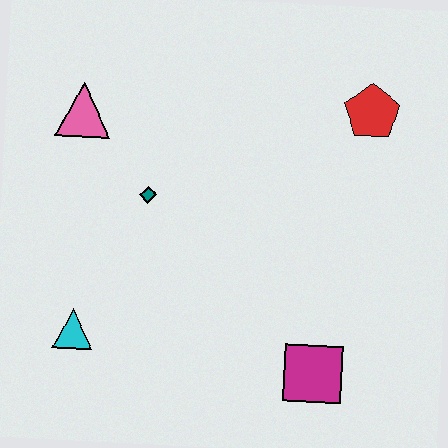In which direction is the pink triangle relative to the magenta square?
The pink triangle is above the magenta square.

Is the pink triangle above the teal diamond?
Yes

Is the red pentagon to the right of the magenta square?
Yes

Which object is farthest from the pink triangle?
The magenta square is farthest from the pink triangle.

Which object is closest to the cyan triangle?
The teal diamond is closest to the cyan triangle.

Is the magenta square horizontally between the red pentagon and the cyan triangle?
Yes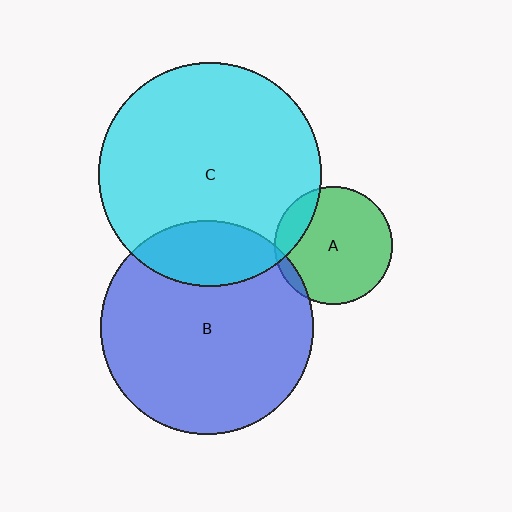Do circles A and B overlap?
Yes.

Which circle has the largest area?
Circle C (cyan).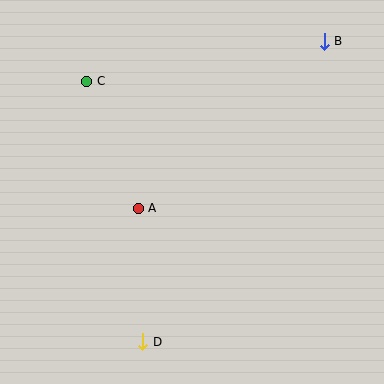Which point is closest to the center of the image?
Point A at (138, 208) is closest to the center.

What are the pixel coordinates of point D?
Point D is at (143, 342).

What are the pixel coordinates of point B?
Point B is at (324, 41).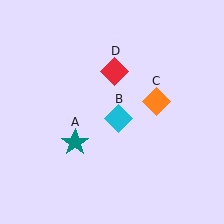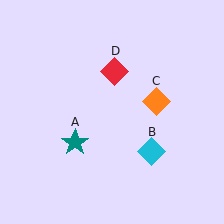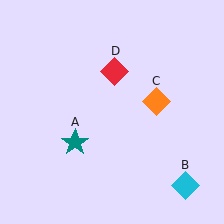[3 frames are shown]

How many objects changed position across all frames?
1 object changed position: cyan diamond (object B).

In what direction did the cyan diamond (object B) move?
The cyan diamond (object B) moved down and to the right.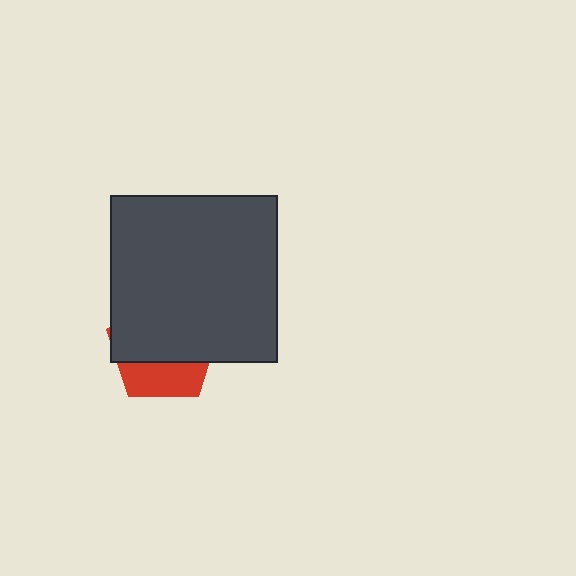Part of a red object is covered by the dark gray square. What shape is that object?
It is a pentagon.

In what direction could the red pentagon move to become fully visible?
The red pentagon could move down. That would shift it out from behind the dark gray square entirely.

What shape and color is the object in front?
The object in front is a dark gray square.